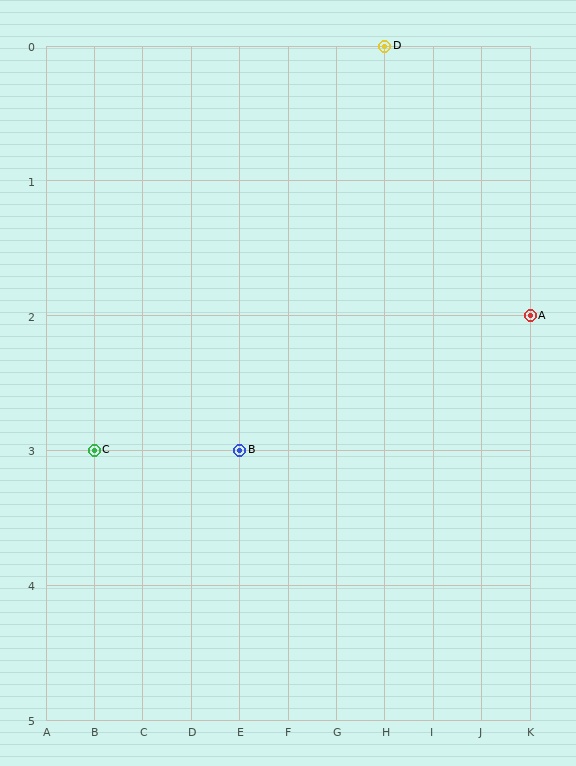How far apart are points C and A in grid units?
Points C and A are 9 columns and 1 row apart (about 9.1 grid units diagonally).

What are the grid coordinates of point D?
Point D is at grid coordinates (H, 0).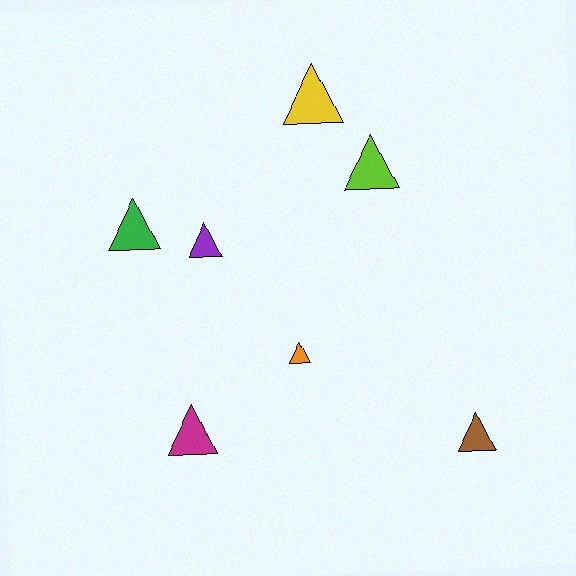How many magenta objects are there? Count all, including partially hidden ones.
There is 1 magenta object.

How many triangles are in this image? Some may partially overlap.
There are 7 triangles.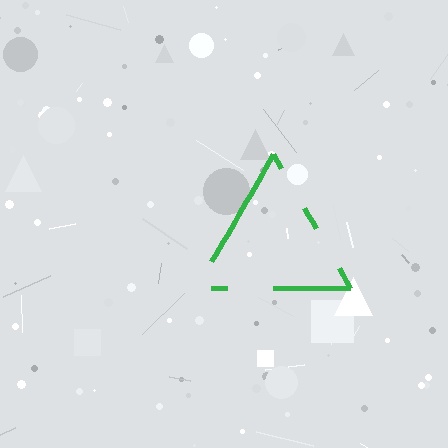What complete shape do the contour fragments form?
The contour fragments form a triangle.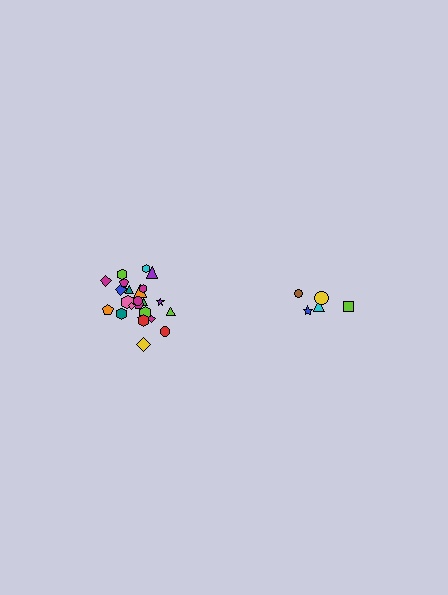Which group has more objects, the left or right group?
The left group.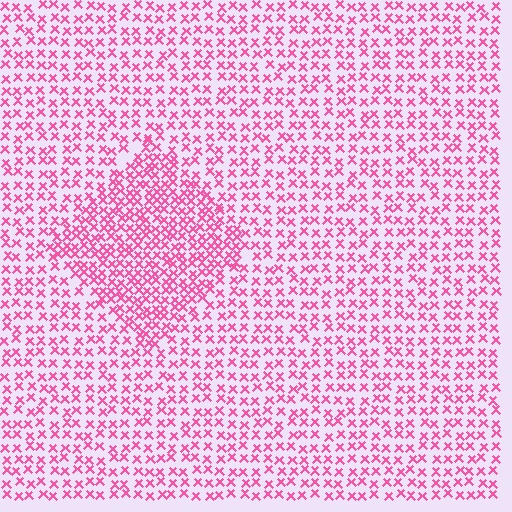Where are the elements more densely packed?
The elements are more densely packed inside the diamond boundary.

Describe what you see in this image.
The image contains small pink elements arranged at two different densities. A diamond-shaped region is visible where the elements are more densely packed than the surrounding area.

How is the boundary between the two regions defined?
The boundary is defined by a change in element density (approximately 1.8x ratio). All elements are the same color, size, and shape.